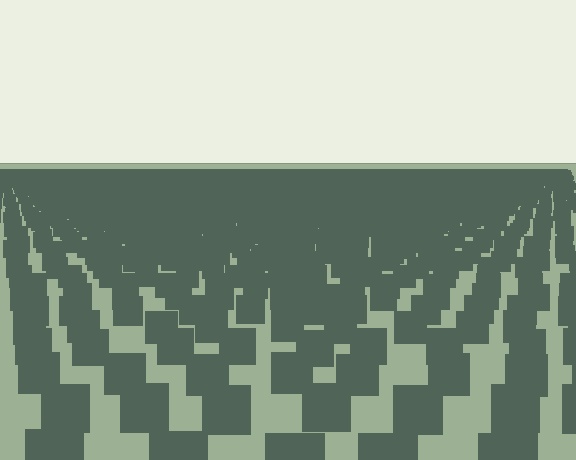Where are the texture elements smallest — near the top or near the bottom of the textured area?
Near the top.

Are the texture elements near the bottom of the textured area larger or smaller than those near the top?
Larger. Near the bottom, elements are closer to the viewer and appear at a bigger on-screen size.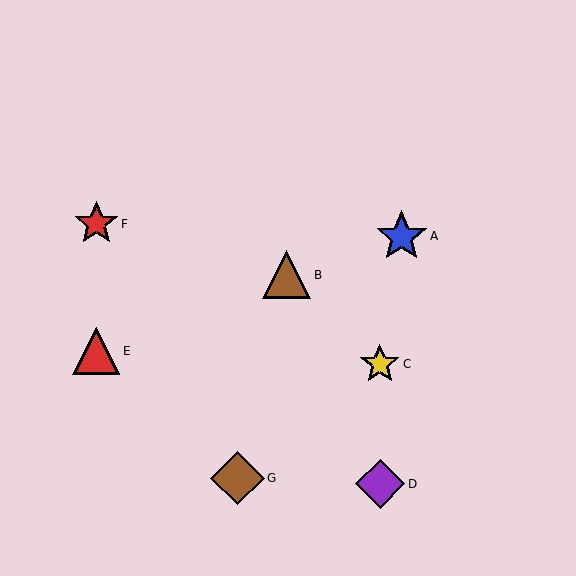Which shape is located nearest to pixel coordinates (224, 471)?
The brown diamond (labeled G) at (237, 478) is nearest to that location.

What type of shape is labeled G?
Shape G is a brown diamond.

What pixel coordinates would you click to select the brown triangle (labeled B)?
Click at (287, 275) to select the brown triangle B.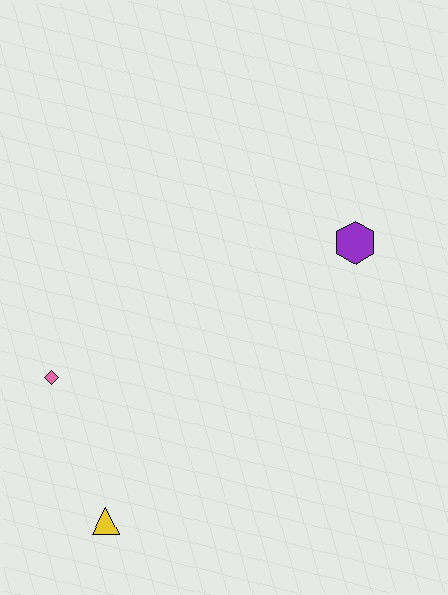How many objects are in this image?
There are 3 objects.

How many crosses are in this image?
There are no crosses.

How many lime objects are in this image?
There are no lime objects.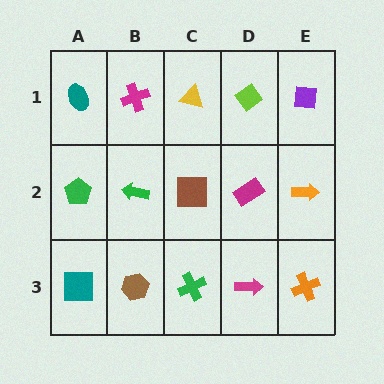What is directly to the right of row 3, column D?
An orange cross.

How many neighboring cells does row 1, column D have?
3.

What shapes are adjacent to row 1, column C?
A brown square (row 2, column C), a magenta cross (row 1, column B), a lime diamond (row 1, column D).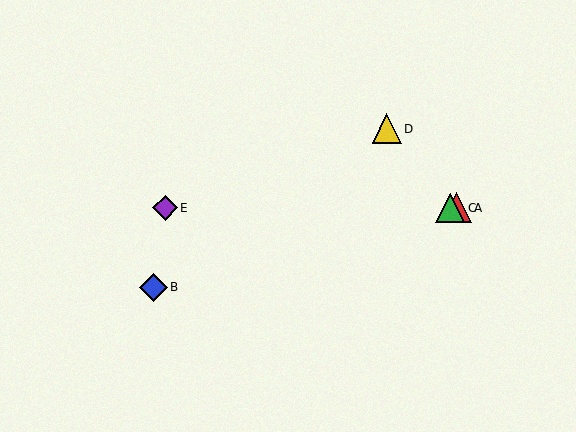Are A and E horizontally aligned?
Yes, both are at y≈208.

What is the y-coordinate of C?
Object C is at y≈208.